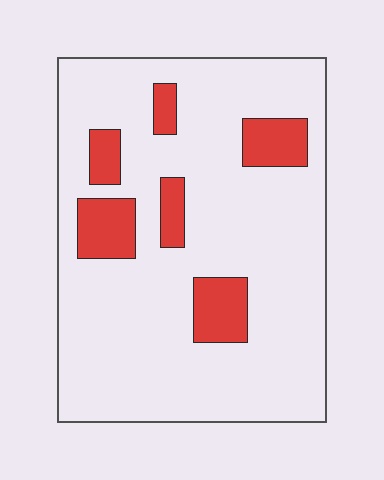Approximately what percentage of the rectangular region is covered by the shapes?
Approximately 15%.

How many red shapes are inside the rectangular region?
6.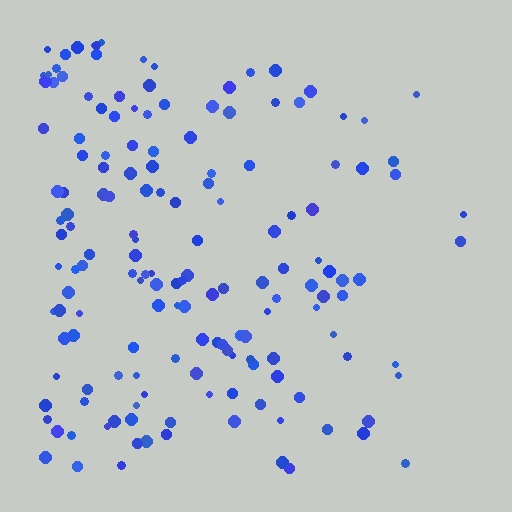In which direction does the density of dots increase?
From right to left, with the left side densest.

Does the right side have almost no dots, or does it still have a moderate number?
Still a moderate number, just noticeably fewer than the left.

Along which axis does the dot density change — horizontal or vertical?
Horizontal.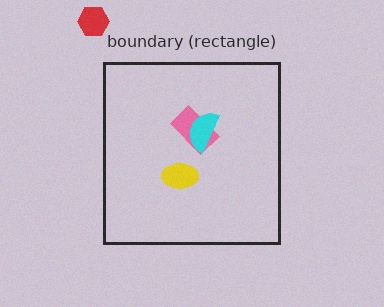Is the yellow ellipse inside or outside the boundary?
Inside.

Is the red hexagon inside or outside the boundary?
Outside.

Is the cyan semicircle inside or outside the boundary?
Inside.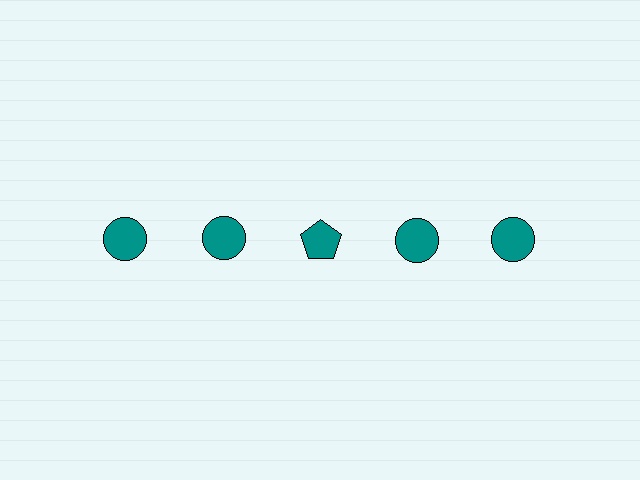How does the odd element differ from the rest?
It has a different shape: pentagon instead of circle.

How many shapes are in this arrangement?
There are 5 shapes arranged in a grid pattern.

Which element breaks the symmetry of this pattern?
The teal pentagon in the top row, center column breaks the symmetry. All other shapes are teal circles.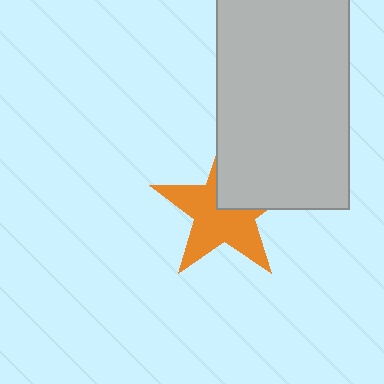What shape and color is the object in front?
The object in front is a light gray rectangle.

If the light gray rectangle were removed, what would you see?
You would see the complete orange star.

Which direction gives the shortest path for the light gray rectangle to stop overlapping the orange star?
Moving toward the upper-right gives the shortest separation.